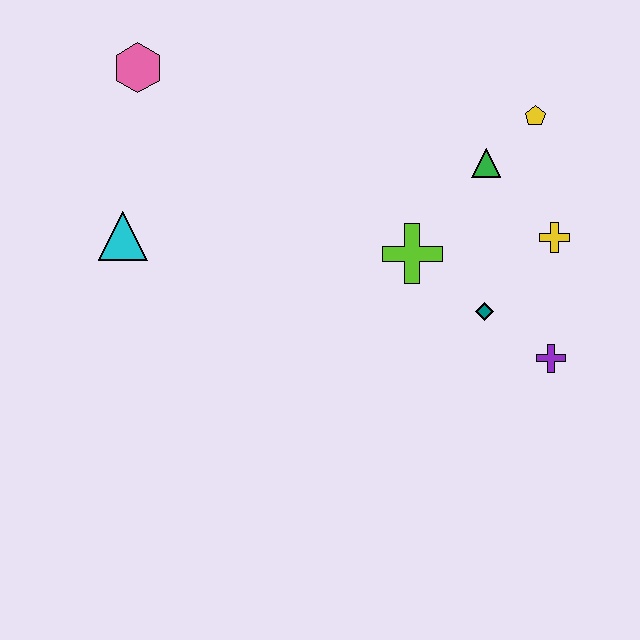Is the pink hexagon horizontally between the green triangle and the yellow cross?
No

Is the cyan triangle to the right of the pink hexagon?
No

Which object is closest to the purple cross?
The teal diamond is closest to the purple cross.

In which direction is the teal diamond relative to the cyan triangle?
The teal diamond is to the right of the cyan triangle.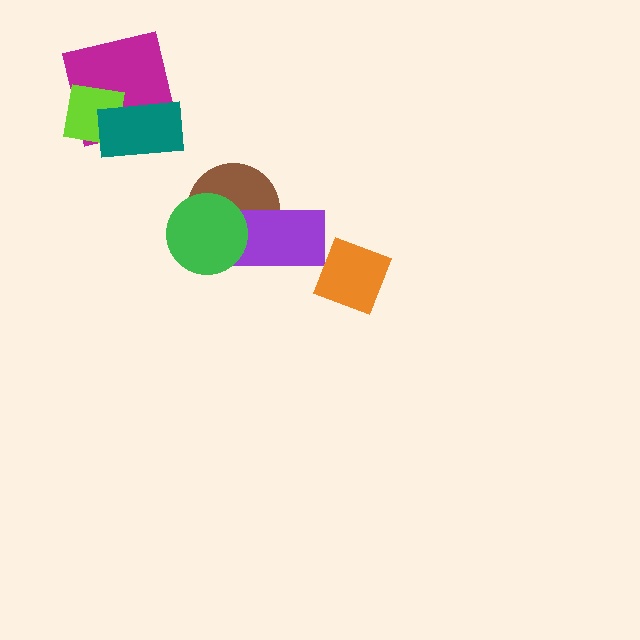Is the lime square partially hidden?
Yes, it is partially covered by another shape.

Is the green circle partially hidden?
No, no other shape covers it.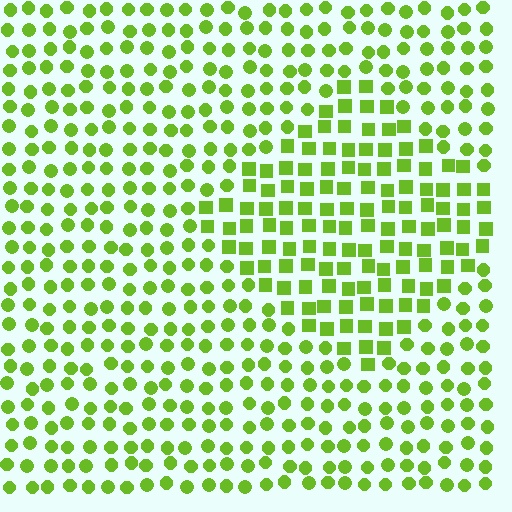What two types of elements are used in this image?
The image uses squares inside the diamond region and circles outside it.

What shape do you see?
I see a diamond.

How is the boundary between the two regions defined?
The boundary is defined by a change in element shape: squares inside vs. circles outside. All elements share the same color and spacing.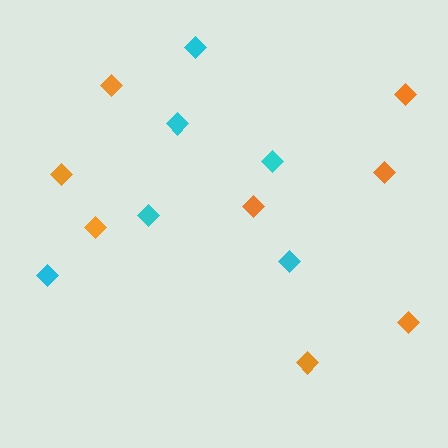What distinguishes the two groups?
There are 2 groups: one group of orange diamonds (8) and one group of cyan diamonds (6).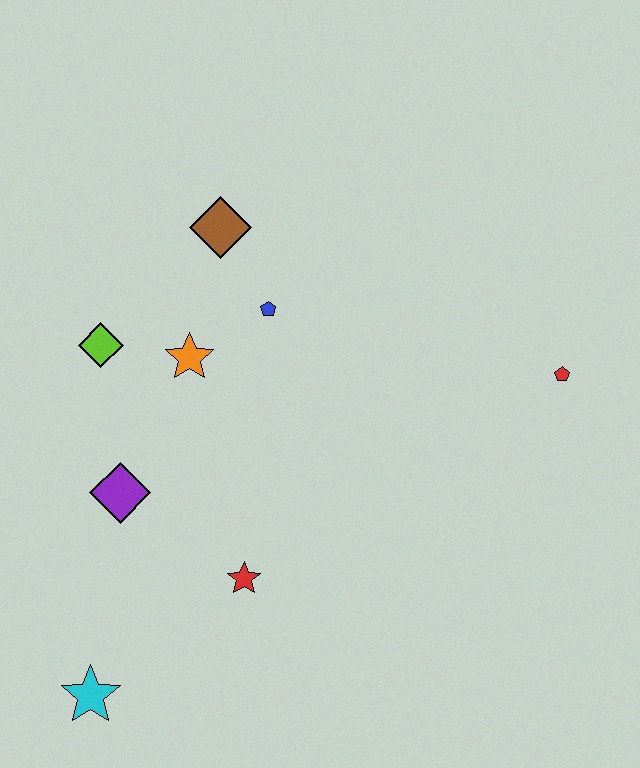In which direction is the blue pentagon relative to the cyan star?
The blue pentagon is above the cyan star.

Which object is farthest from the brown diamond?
The cyan star is farthest from the brown diamond.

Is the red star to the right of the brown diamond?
Yes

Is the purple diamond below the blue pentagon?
Yes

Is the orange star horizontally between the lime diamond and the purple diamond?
No